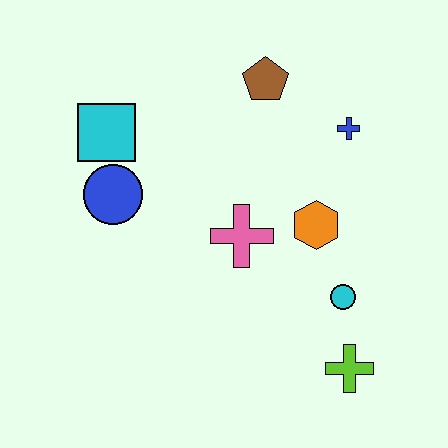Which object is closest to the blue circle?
The cyan square is closest to the blue circle.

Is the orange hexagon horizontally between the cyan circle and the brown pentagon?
Yes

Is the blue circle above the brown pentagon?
No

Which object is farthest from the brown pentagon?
The lime cross is farthest from the brown pentagon.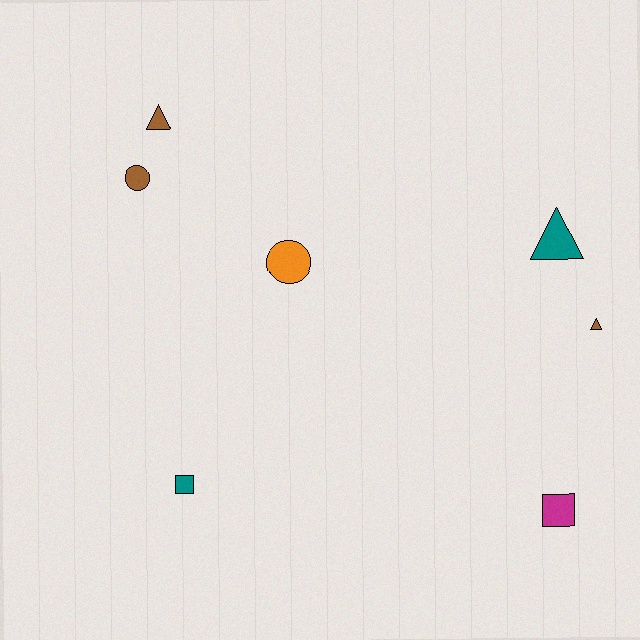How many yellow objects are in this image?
There are no yellow objects.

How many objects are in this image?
There are 7 objects.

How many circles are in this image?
There are 2 circles.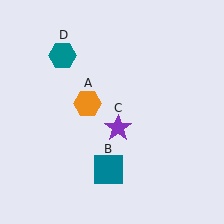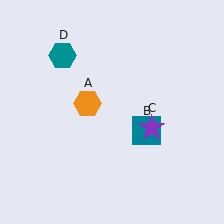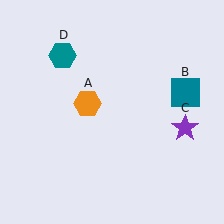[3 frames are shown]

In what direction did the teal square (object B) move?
The teal square (object B) moved up and to the right.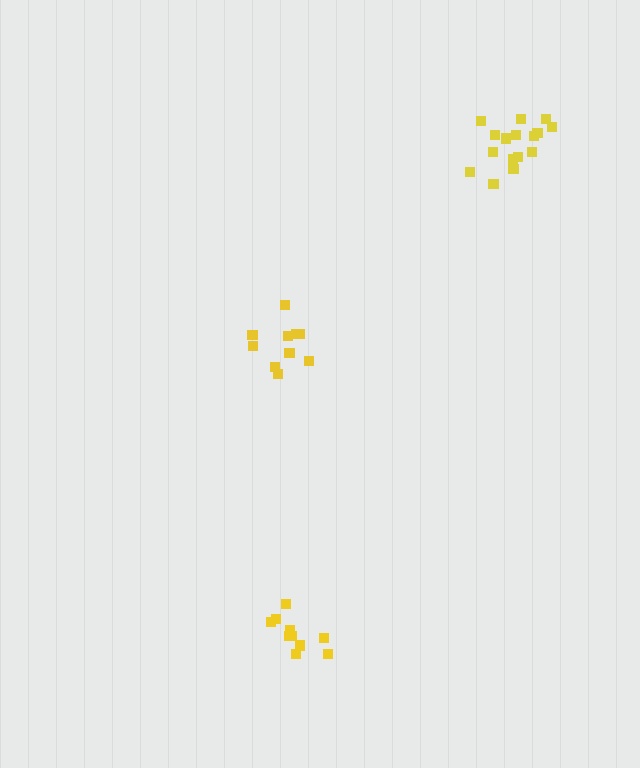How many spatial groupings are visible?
There are 3 spatial groupings.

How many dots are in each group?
Group 1: 10 dots, Group 2: 10 dots, Group 3: 16 dots (36 total).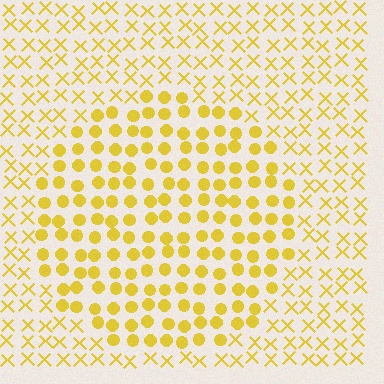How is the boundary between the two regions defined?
The boundary is defined by a change in element shape: circles inside vs. X marks outside. All elements share the same color and spacing.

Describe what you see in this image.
The image is filled with small yellow elements arranged in a uniform grid. A circle-shaped region contains circles, while the surrounding area contains X marks. The boundary is defined purely by the change in element shape.